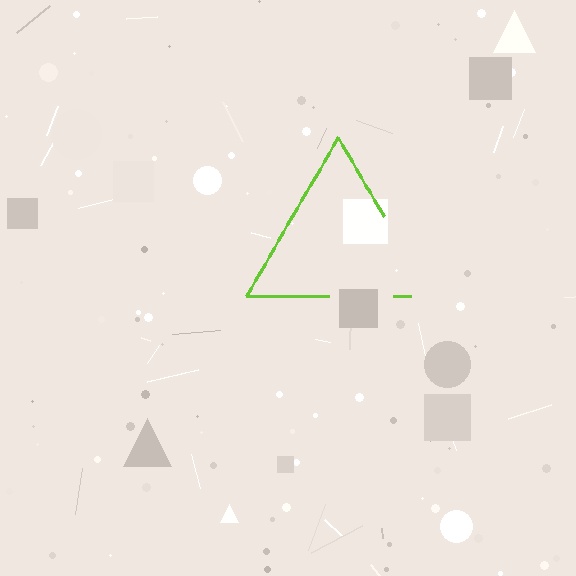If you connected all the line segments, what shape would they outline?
They would outline a triangle.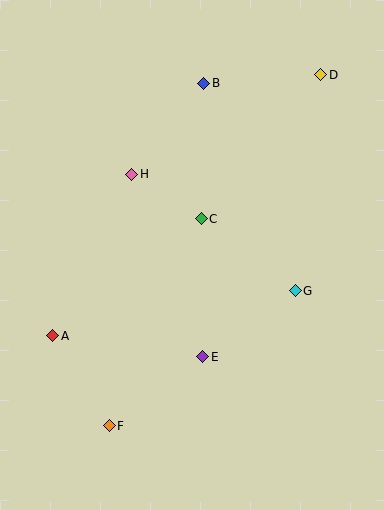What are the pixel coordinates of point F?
Point F is at (109, 426).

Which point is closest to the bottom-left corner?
Point F is closest to the bottom-left corner.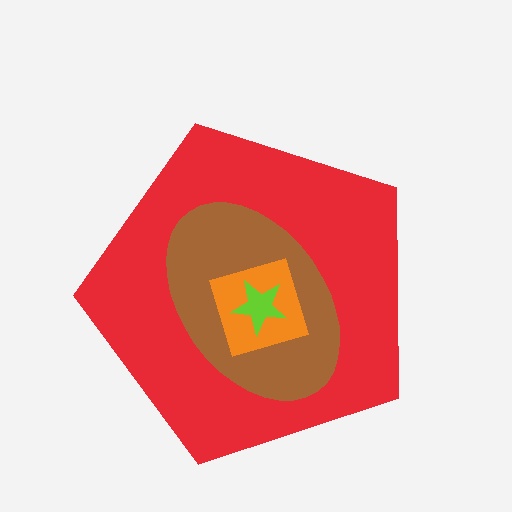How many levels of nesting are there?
4.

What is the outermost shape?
The red pentagon.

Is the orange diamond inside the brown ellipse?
Yes.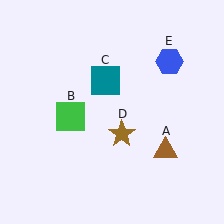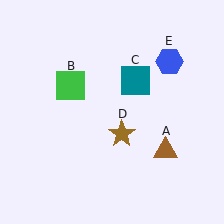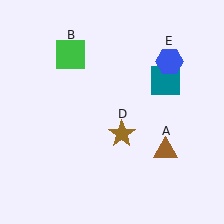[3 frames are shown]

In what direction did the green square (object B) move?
The green square (object B) moved up.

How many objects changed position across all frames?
2 objects changed position: green square (object B), teal square (object C).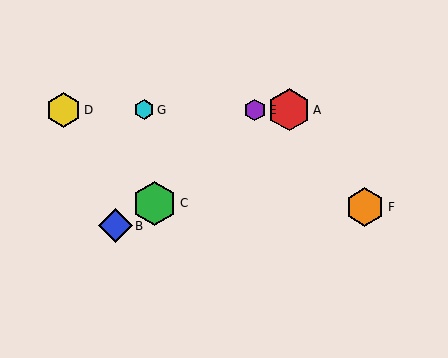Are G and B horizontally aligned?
No, G is at y≈110 and B is at y≈226.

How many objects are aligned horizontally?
4 objects (A, D, E, G) are aligned horizontally.